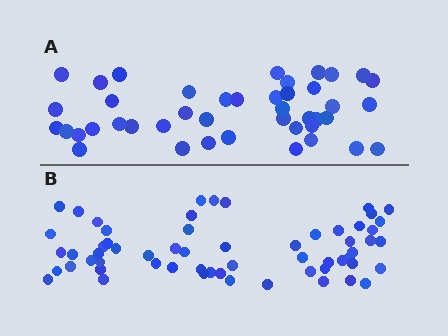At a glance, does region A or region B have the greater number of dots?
Region B (the bottom region) has more dots.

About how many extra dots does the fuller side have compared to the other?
Region B has approximately 15 more dots than region A.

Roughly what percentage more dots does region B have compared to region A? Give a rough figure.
About 40% more.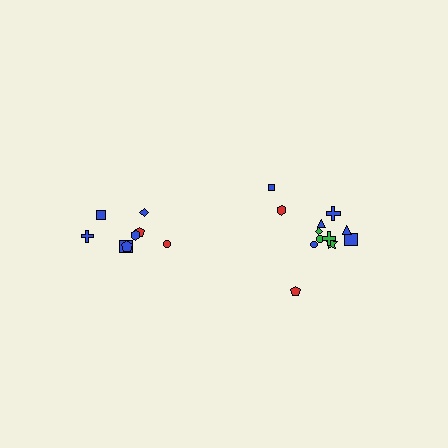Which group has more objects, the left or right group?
The right group.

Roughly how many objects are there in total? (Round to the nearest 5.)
Roughly 20 objects in total.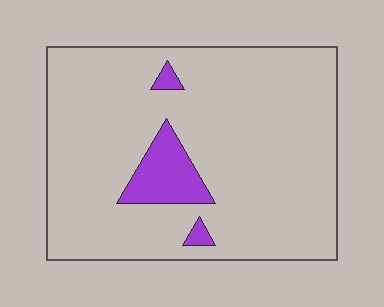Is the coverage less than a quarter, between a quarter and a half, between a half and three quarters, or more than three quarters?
Less than a quarter.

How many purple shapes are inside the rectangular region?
3.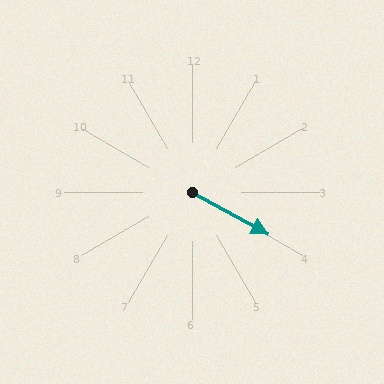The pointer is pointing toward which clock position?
Roughly 4 o'clock.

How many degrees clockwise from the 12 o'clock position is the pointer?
Approximately 119 degrees.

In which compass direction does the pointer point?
Southeast.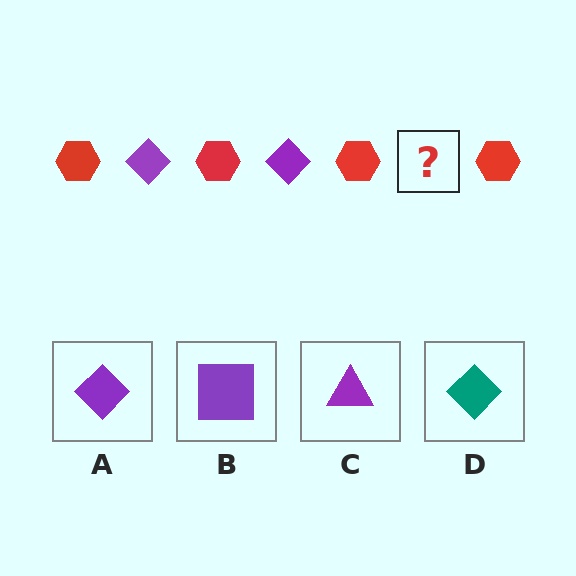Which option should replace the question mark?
Option A.